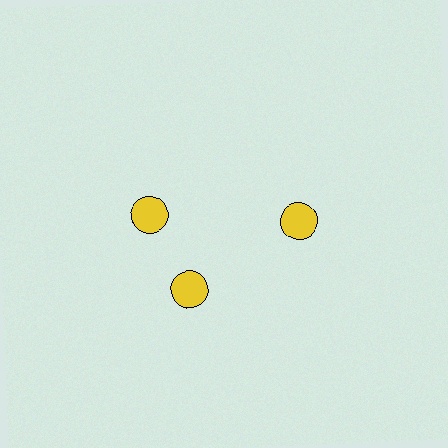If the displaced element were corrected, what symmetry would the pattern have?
It would have 3-fold rotational symmetry — the pattern would map onto itself every 120 degrees.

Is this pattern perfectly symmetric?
No. The 3 yellow circles are arranged in a ring, but one element near the 11 o'clock position is rotated out of alignment along the ring, breaking the 3-fold rotational symmetry.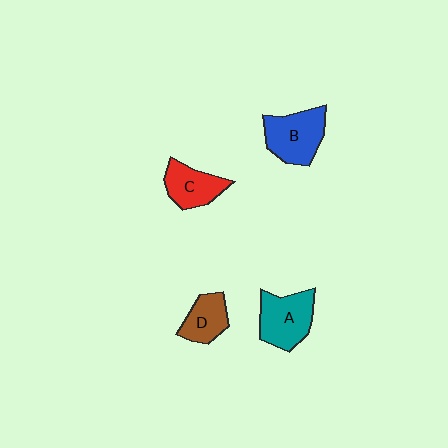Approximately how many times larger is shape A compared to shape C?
Approximately 1.3 times.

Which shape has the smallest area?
Shape D (brown).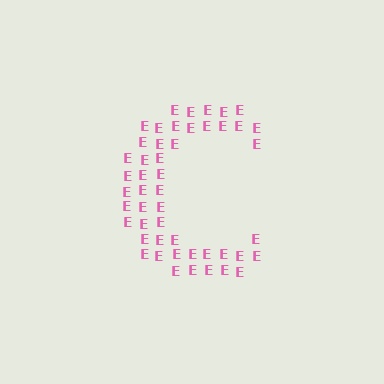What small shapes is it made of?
It is made of small letter E's.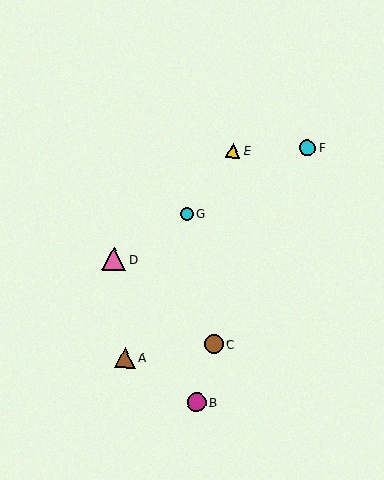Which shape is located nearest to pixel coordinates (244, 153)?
The yellow triangle (labeled E) at (233, 151) is nearest to that location.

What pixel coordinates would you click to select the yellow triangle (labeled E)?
Click at (233, 151) to select the yellow triangle E.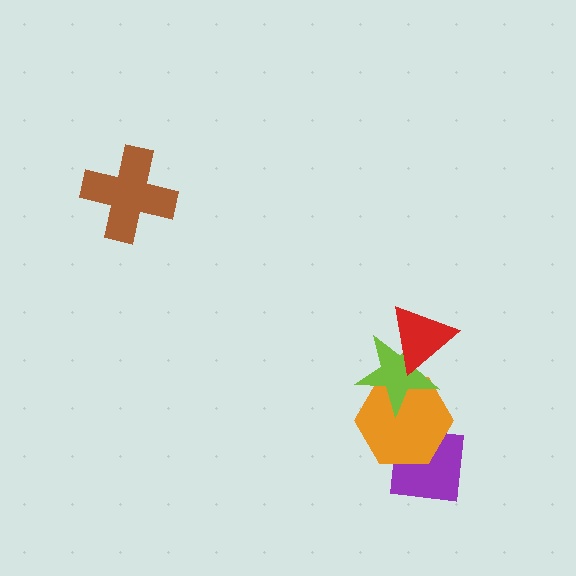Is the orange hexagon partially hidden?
Yes, it is partially covered by another shape.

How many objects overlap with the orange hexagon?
2 objects overlap with the orange hexagon.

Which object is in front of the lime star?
The red triangle is in front of the lime star.